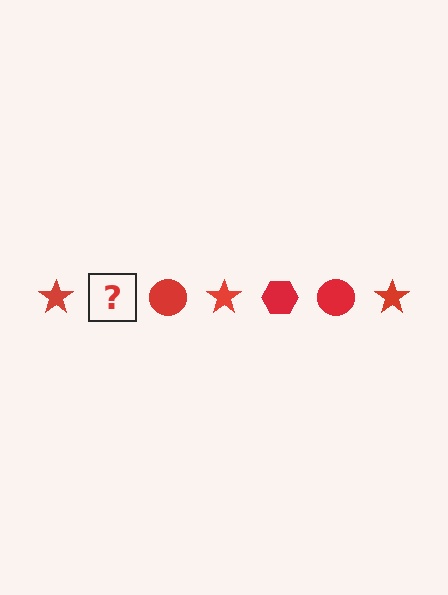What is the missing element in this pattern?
The missing element is a red hexagon.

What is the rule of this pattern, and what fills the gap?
The rule is that the pattern cycles through star, hexagon, circle shapes in red. The gap should be filled with a red hexagon.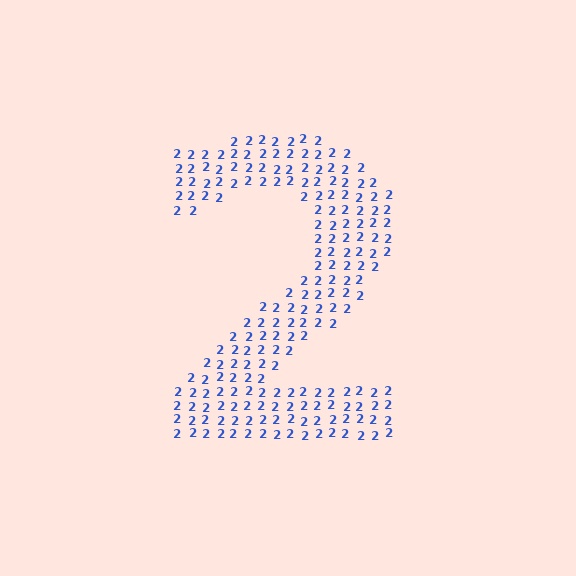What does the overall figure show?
The overall figure shows the digit 2.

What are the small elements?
The small elements are digit 2's.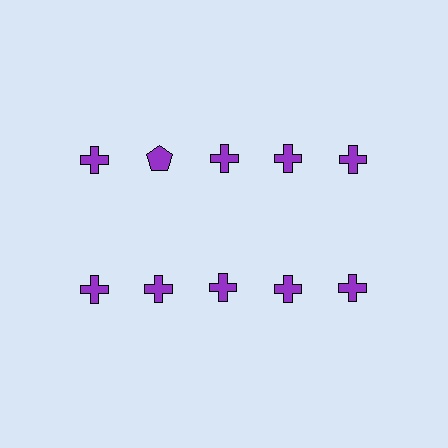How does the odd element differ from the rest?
It has a different shape: pentagon instead of cross.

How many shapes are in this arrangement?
There are 10 shapes arranged in a grid pattern.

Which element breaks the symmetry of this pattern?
The purple pentagon in the top row, second from left column breaks the symmetry. All other shapes are purple crosses.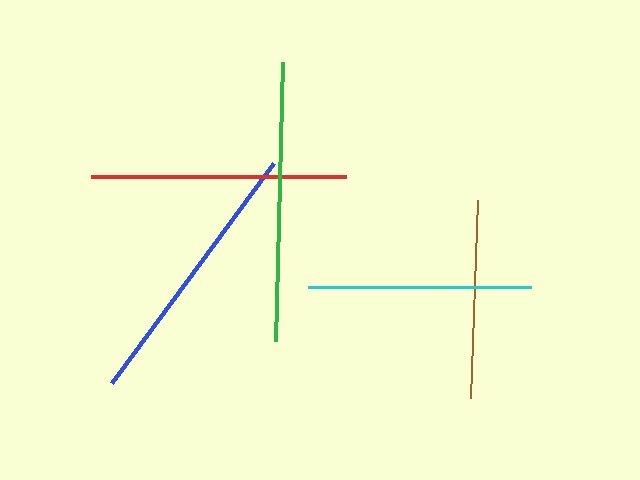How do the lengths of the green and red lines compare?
The green and red lines are approximately the same length.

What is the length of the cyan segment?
The cyan segment is approximately 223 pixels long.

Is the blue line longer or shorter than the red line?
The blue line is longer than the red line.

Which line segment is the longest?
The green line is the longest at approximately 279 pixels.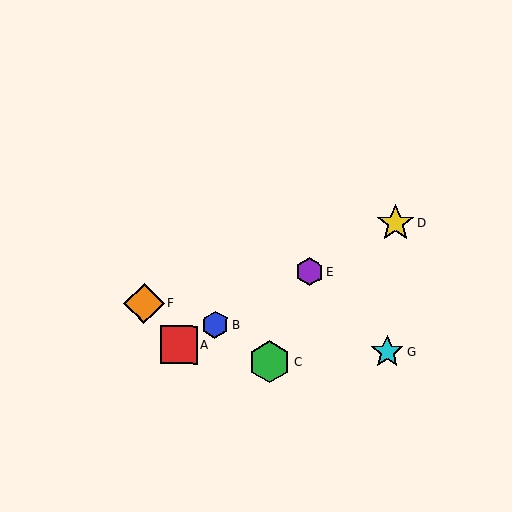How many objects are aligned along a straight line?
4 objects (A, B, D, E) are aligned along a straight line.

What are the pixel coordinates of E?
Object E is at (309, 272).